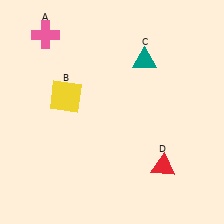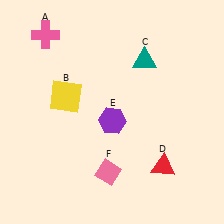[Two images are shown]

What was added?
A purple hexagon (E), a pink diamond (F) were added in Image 2.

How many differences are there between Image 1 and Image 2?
There are 2 differences between the two images.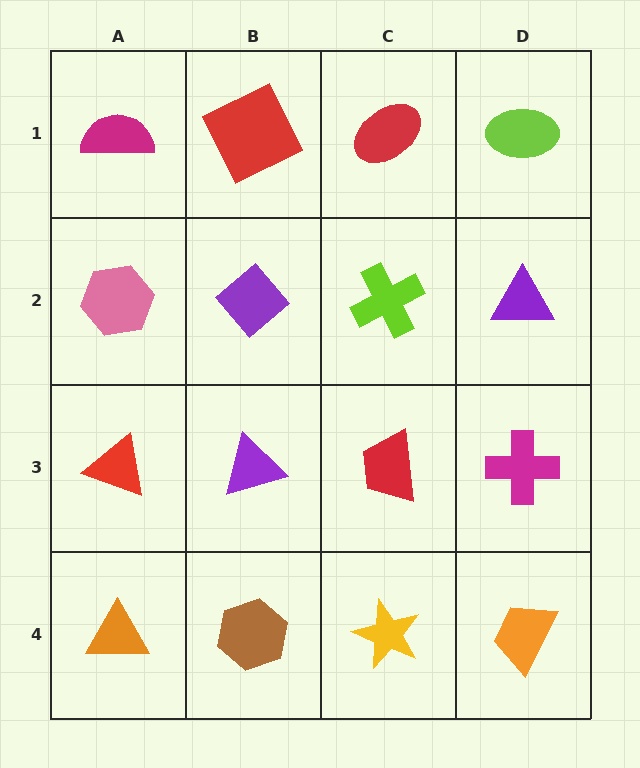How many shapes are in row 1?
4 shapes.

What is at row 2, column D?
A purple triangle.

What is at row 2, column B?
A purple diamond.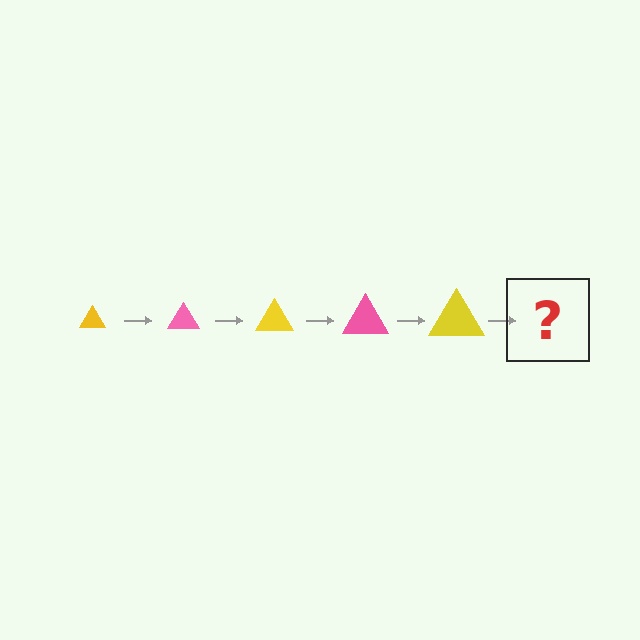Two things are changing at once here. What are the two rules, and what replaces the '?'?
The two rules are that the triangle grows larger each step and the color cycles through yellow and pink. The '?' should be a pink triangle, larger than the previous one.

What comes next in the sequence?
The next element should be a pink triangle, larger than the previous one.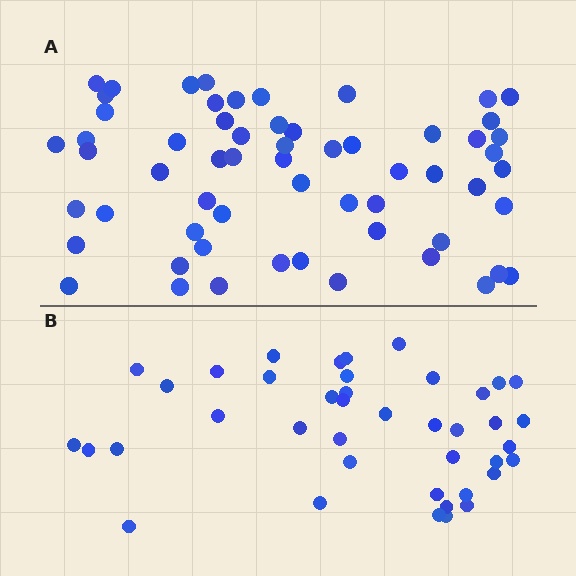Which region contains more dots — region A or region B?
Region A (the top region) has more dots.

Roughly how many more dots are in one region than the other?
Region A has approximately 20 more dots than region B.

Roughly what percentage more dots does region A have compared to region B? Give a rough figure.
About 45% more.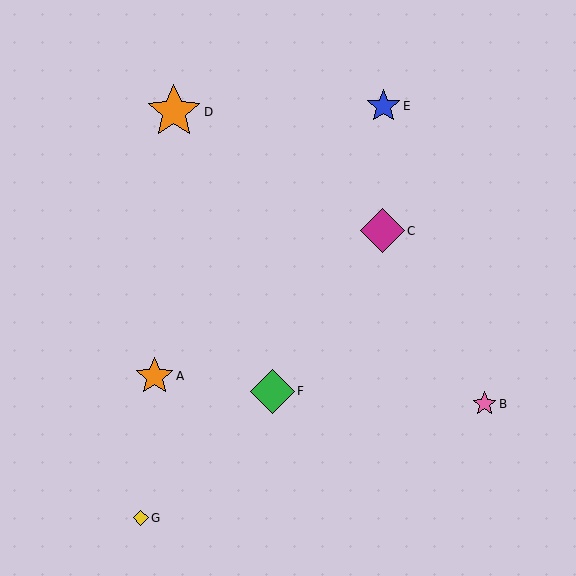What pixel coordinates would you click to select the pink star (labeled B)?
Click at (485, 404) to select the pink star B.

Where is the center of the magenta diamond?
The center of the magenta diamond is at (382, 231).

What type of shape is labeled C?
Shape C is a magenta diamond.